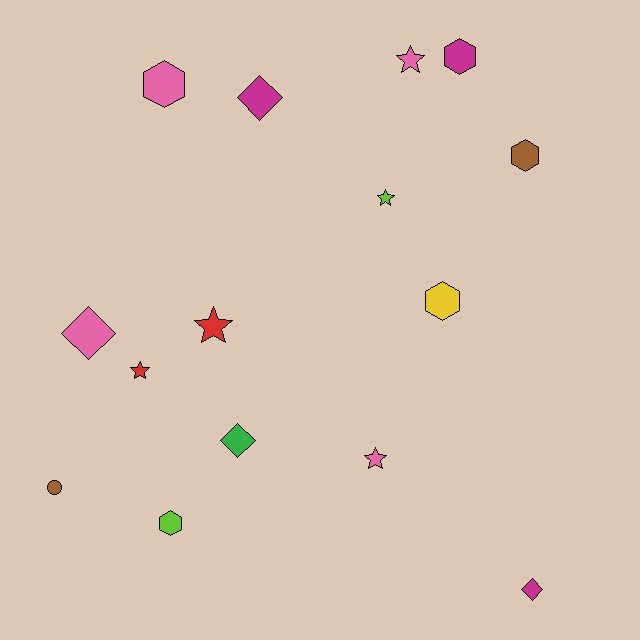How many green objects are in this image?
There is 1 green object.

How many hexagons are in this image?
There are 5 hexagons.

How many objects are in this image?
There are 15 objects.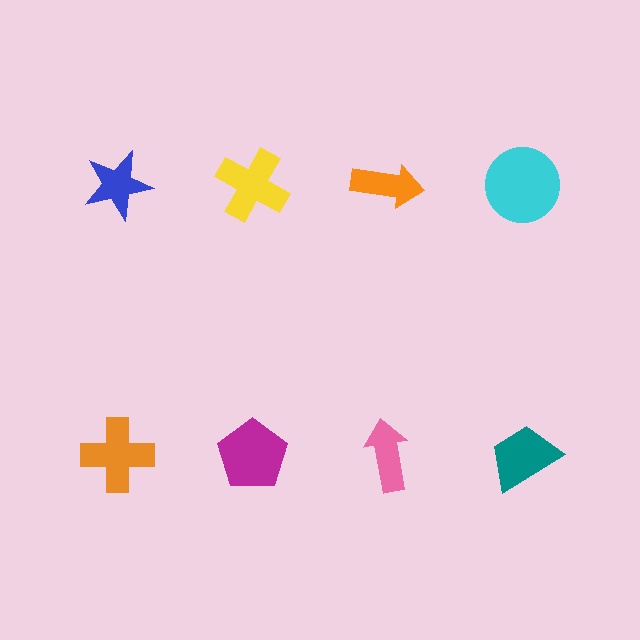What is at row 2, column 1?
An orange cross.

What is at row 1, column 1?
A blue star.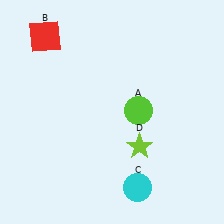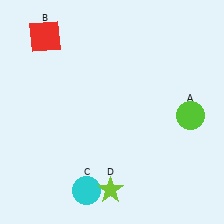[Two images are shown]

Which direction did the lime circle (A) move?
The lime circle (A) moved right.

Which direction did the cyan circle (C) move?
The cyan circle (C) moved left.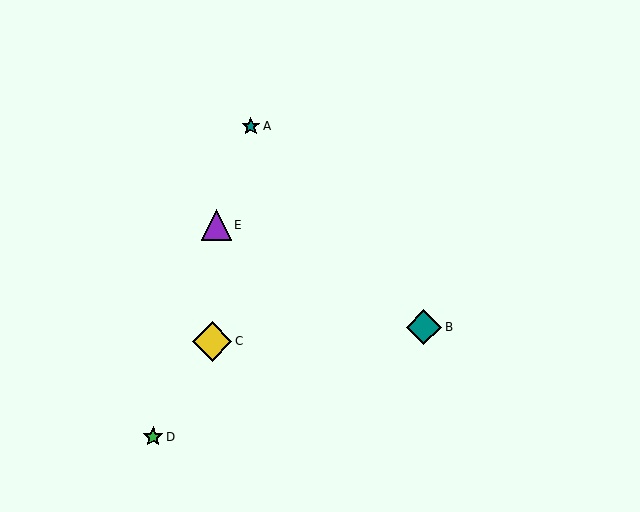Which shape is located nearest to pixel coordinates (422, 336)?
The teal diamond (labeled B) at (424, 327) is nearest to that location.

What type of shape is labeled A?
Shape A is a teal star.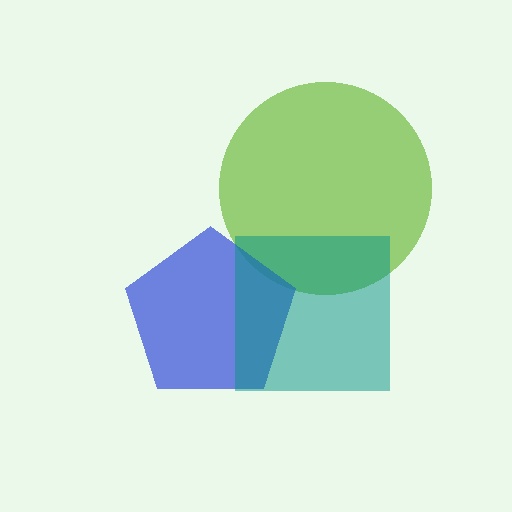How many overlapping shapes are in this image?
There are 3 overlapping shapes in the image.